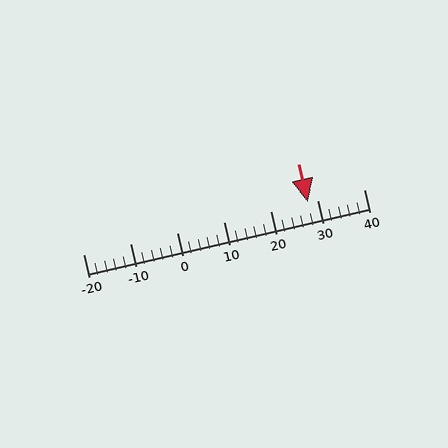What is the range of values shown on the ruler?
The ruler shows values from -20 to 40.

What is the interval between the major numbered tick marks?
The major tick marks are spaced 10 units apart.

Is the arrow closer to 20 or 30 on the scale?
The arrow is closer to 30.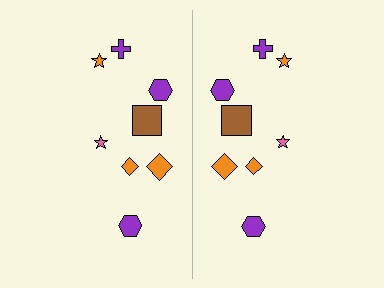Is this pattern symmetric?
Yes, this pattern has bilateral (reflection) symmetry.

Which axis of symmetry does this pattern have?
The pattern has a vertical axis of symmetry running through the center of the image.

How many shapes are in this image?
There are 16 shapes in this image.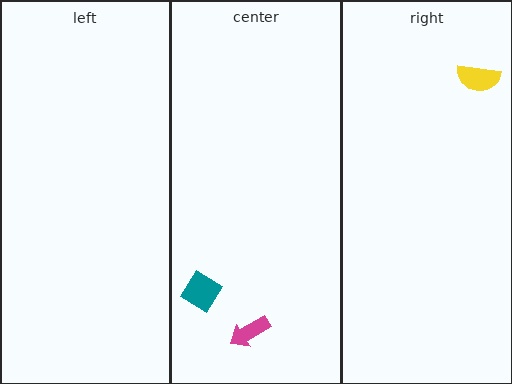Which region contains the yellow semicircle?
The right region.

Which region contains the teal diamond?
The center region.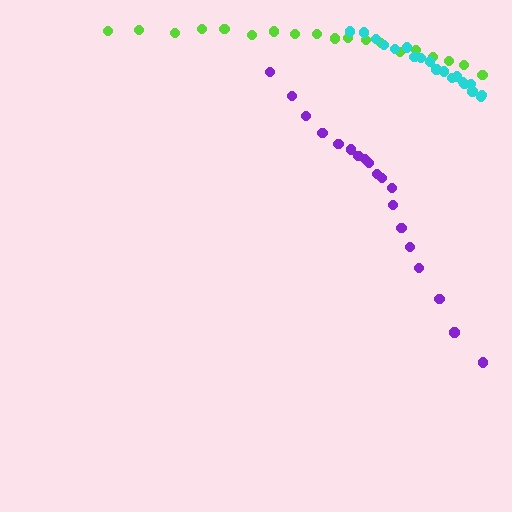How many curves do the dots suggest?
There are 3 distinct paths.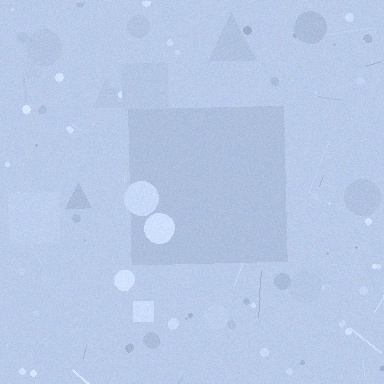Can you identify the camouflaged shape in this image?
The camouflaged shape is a square.